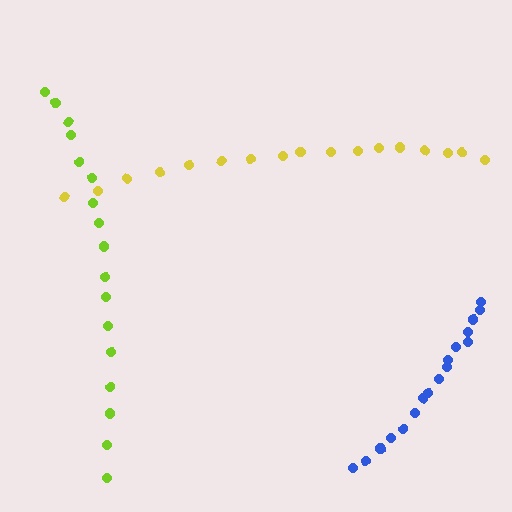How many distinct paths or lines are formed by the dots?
There are 3 distinct paths.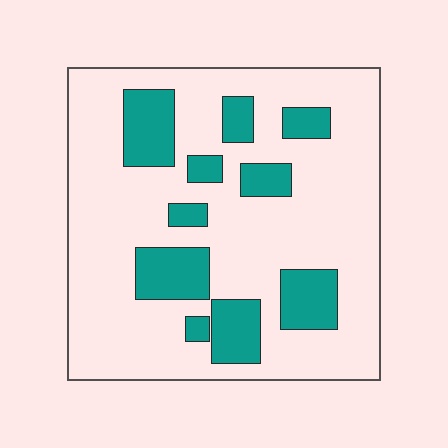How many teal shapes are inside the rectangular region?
10.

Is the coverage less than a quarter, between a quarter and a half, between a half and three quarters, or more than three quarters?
Less than a quarter.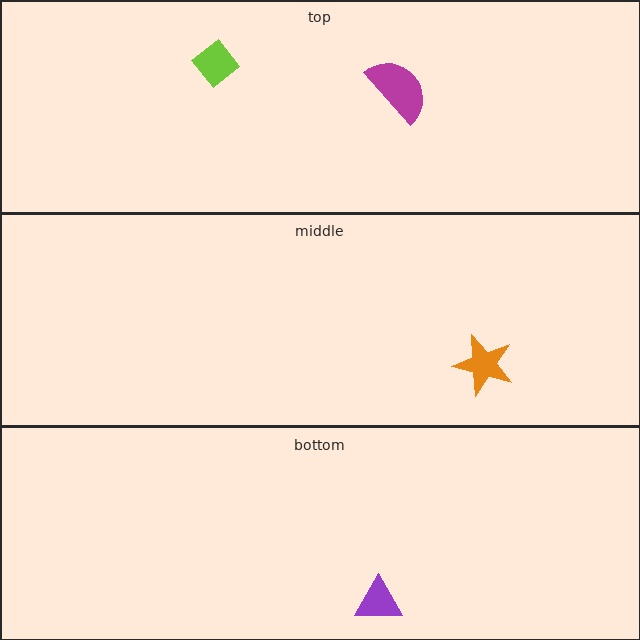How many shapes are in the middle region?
1.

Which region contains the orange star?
The middle region.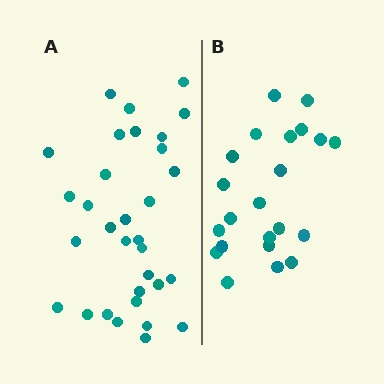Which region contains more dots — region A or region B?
Region A (the left region) has more dots.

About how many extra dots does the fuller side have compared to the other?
Region A has roughly 10 or so more dots than region B.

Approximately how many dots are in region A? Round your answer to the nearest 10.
About 30 dots. (The exact count is 32, which rounds to 30.)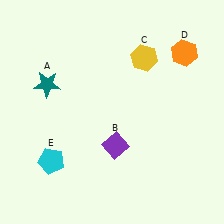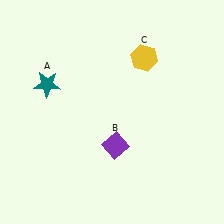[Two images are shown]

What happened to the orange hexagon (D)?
The orange hexagon (D) was removed in Image 2. It was in the top-right area of Image 1.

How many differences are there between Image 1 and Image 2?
There are 2 differences between the two images.